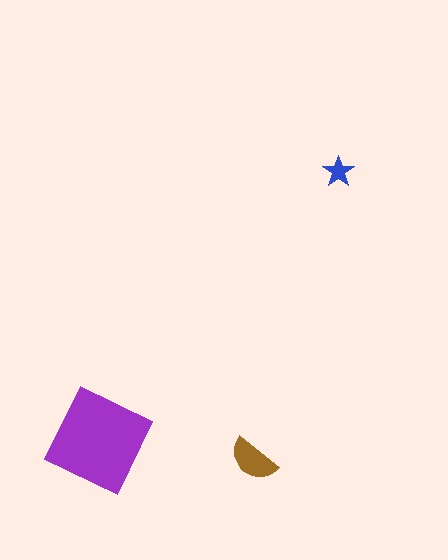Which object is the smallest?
The blue star.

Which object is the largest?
The purple square.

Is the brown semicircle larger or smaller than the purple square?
Smaller.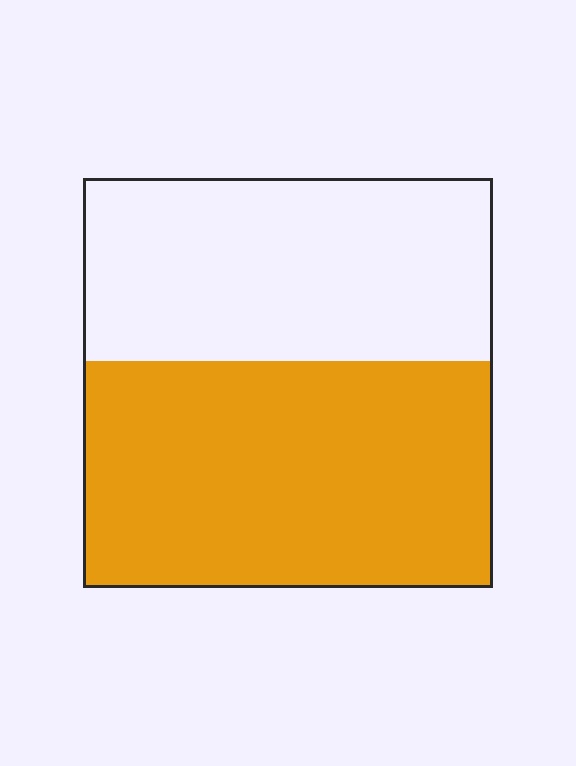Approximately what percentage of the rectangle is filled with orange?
Approximately 55%.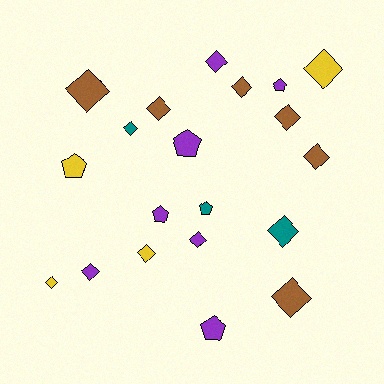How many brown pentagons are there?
There are no brown pentagons.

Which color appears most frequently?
Purple, with 7 objects.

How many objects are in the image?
There are 20 objects.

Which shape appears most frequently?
Diamond, with 14 objects.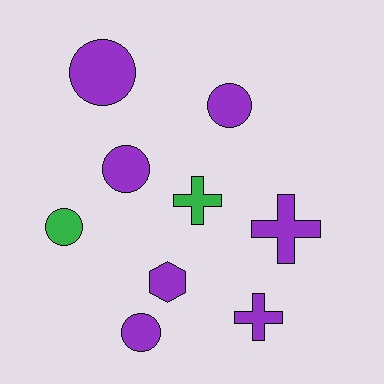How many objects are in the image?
There are 9 objects.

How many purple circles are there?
There are 4 purple circles.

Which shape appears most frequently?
Circle, with 5 objects.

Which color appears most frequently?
Purple, with 7 objects.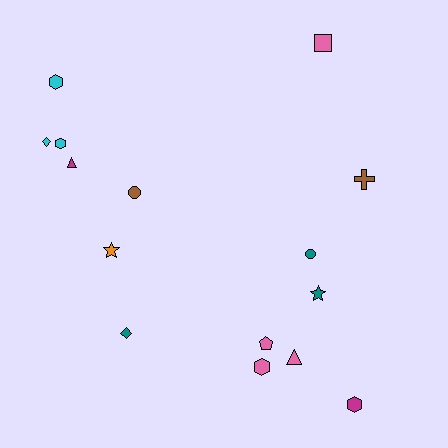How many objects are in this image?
There are 15 objects.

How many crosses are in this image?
There is 1 cross.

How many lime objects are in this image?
There are no lime objects.